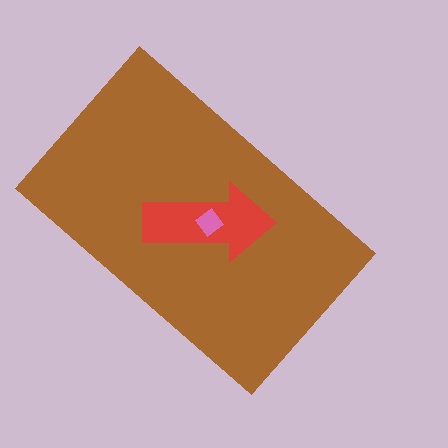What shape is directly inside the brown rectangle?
The red arrow.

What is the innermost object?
The pink diamond.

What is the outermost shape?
The brown rectangle.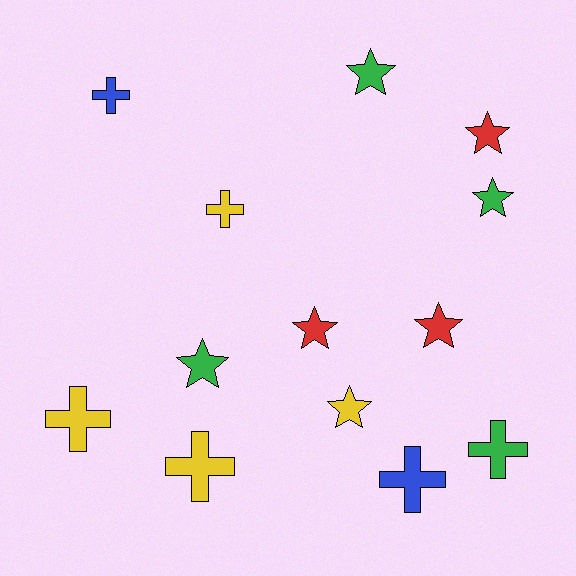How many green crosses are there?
There is 1 green cross.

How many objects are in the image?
There are 13 objects.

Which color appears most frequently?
Green, with 4 objects.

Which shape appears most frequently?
Star, with 7 objects.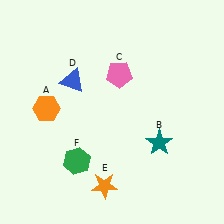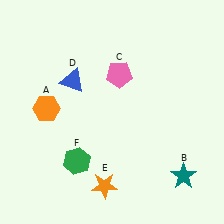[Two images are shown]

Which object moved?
The teal star (B) moved down.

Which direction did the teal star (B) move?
The teal star (B) moved down.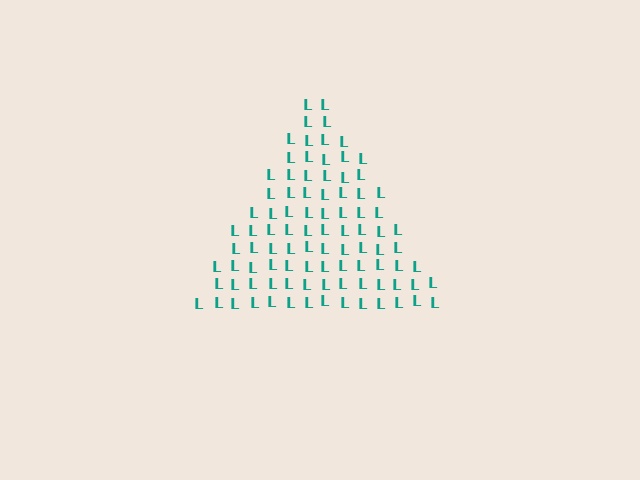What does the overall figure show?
The overall figure shows a triangle.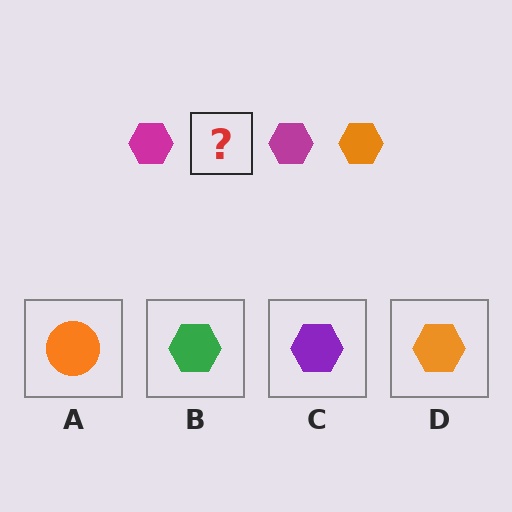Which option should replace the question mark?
Option D.